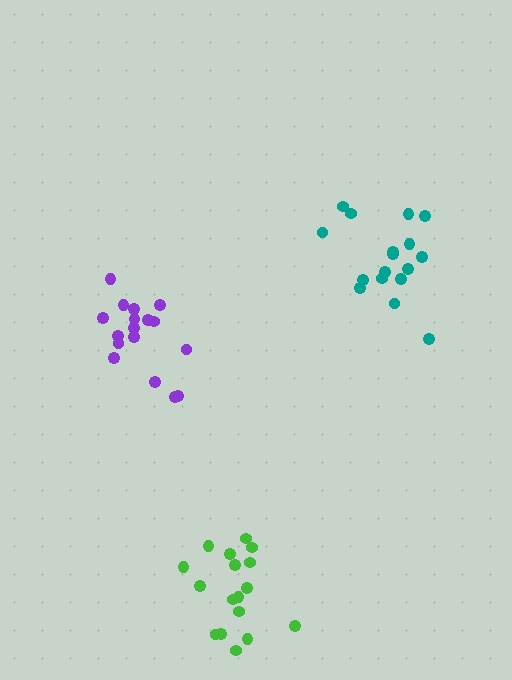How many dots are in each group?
Group 1: 17 dots, Group 2: 17 dots, Group 3: 17 dots (51 total).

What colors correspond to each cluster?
The clusters are colored: teal, green, purple.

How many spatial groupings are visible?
There are 3 spatial groupings.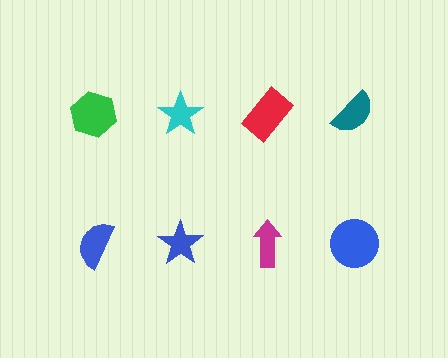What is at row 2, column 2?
A blue star.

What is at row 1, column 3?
A red rectangle.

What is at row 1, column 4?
A teal semicircle.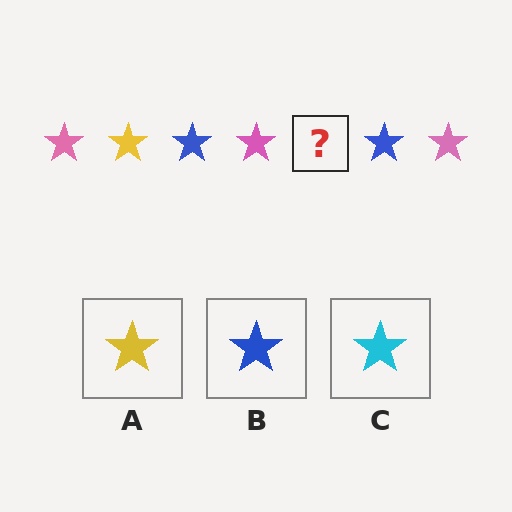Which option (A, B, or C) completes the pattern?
A.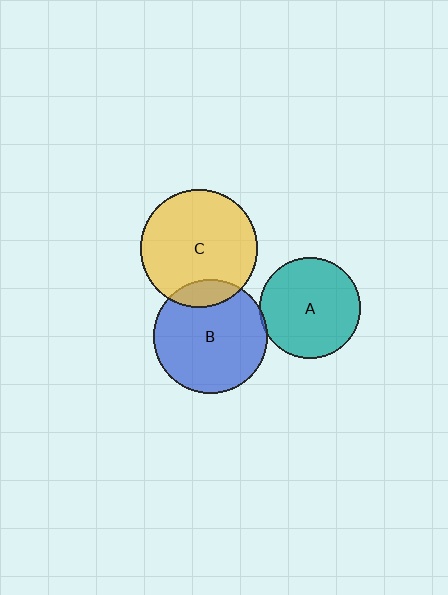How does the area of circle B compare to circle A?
Approximately 1.3 times.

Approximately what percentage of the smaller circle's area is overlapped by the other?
Approximately 5%.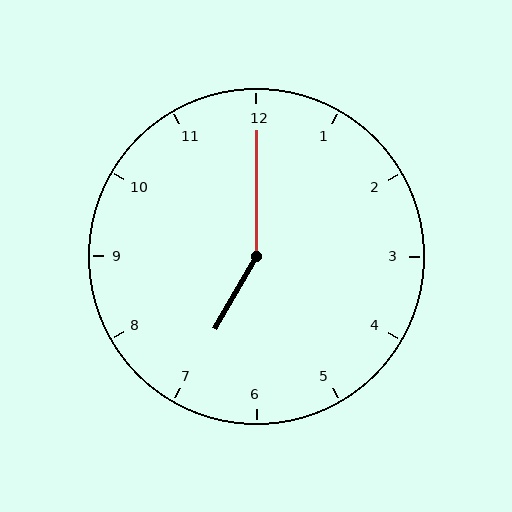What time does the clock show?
7:00.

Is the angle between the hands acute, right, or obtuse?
It is obtuse.